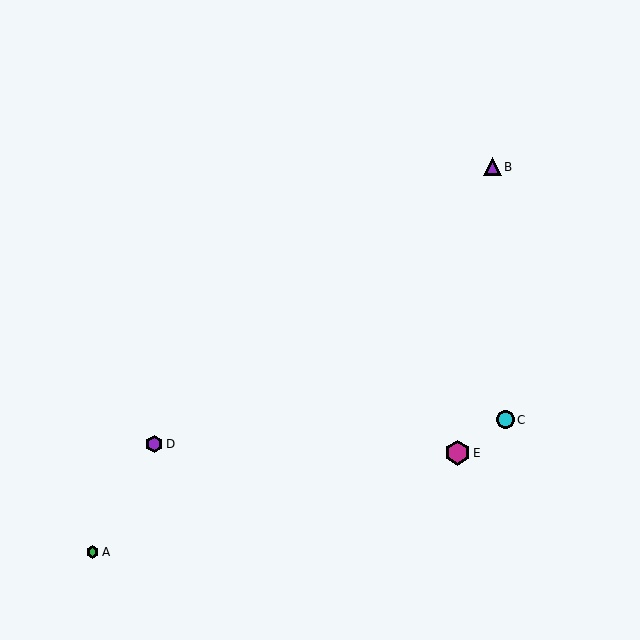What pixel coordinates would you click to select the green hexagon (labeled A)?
Click at (92, 552) to select the green hexagon A.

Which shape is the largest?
The magenta hexagon (labeled E) is the largest.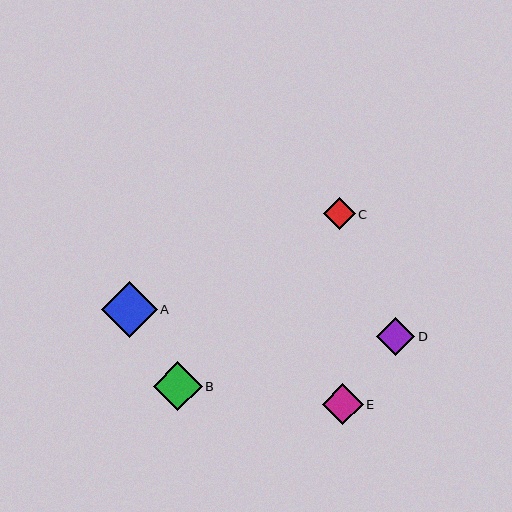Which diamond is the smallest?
Diamond C is the smallest with a size of approximately 32 pixels.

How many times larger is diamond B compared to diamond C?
Diamond B is approximately 1.5 times the size of diamond C.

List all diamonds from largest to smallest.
From largest to smallest: A, B, E, D, C.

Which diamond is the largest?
Diamond A is the largest with a size of approximately 56 pixels.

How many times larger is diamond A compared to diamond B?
Diamond A is approximately 1.1 times the size of diamond B.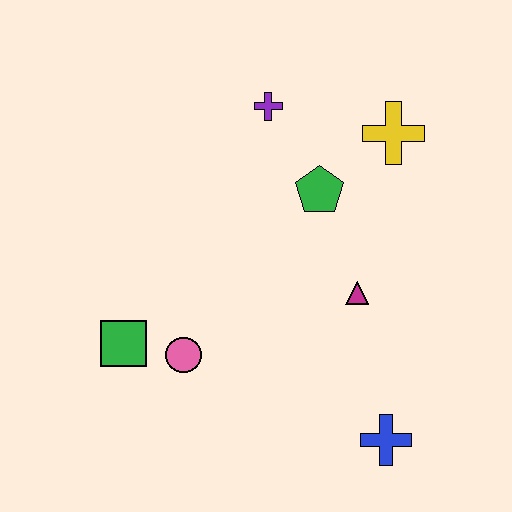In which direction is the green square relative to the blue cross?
The green square is to the left of the blue cross.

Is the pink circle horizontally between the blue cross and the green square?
Yes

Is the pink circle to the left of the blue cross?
Yes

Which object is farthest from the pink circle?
The yellow cross is farthest from the pink circle.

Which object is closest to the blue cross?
The magenta triangle is closest to the blue cross.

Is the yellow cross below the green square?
No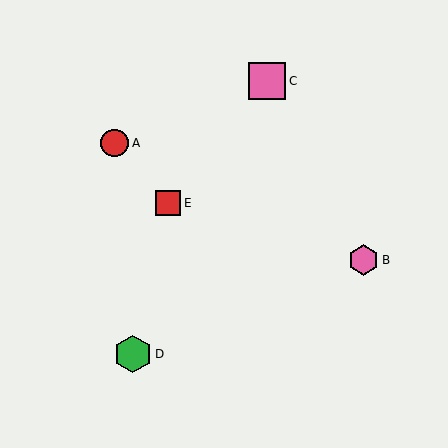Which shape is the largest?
The green hexagon (labeled D) is the largest.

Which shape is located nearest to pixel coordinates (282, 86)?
The pink square (labeled C) at (267, 81) is nearest to that location.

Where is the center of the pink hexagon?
The center of the pink hexagon is at (364, 260).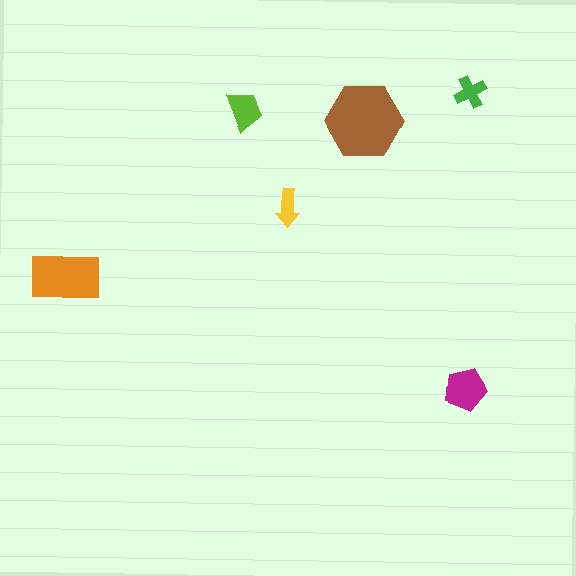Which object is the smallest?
The yellow arrow.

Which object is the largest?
The brown hexagon.